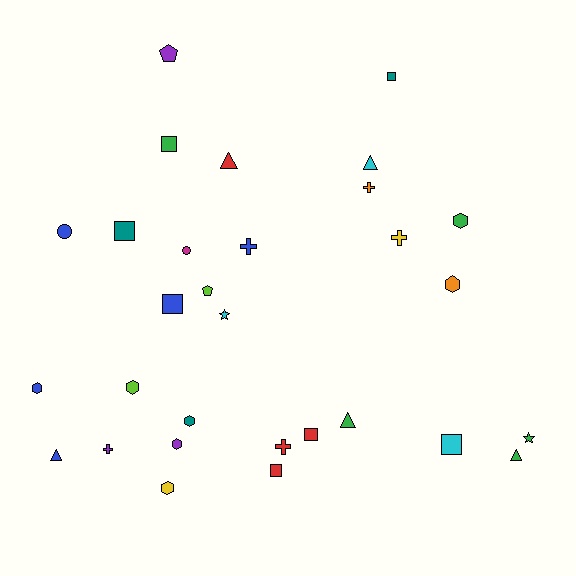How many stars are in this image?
There are 2 stars.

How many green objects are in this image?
There are 5 green objects.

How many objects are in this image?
There are 30 objects.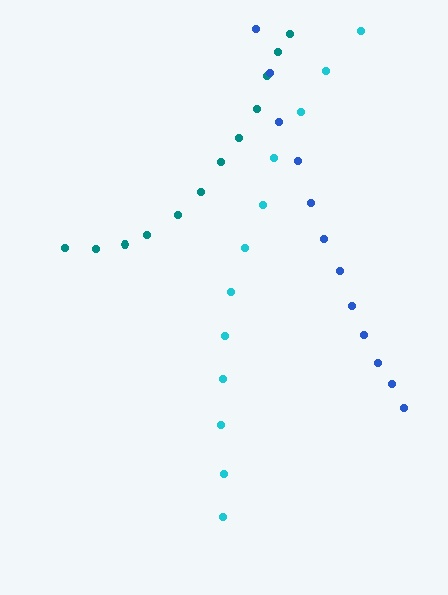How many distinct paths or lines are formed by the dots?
There are 3 distinct paths.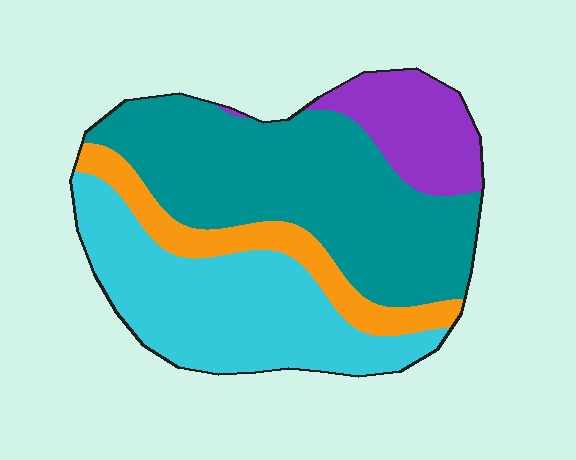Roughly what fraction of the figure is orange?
Orange takes up about one eighth (1/8) of the figure.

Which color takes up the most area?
Teal, at roughly 40%.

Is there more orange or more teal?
Teal.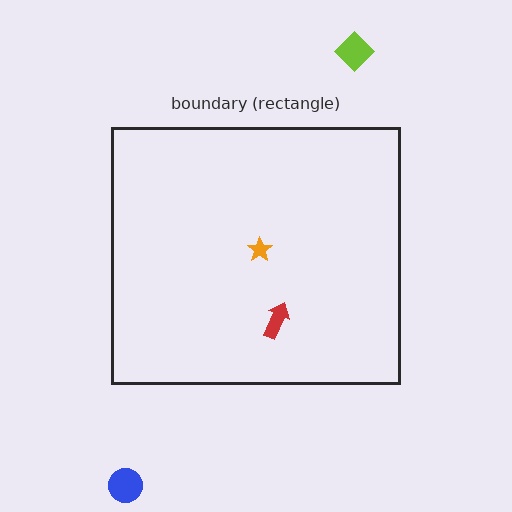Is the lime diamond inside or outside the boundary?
Outside.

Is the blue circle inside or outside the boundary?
Outside.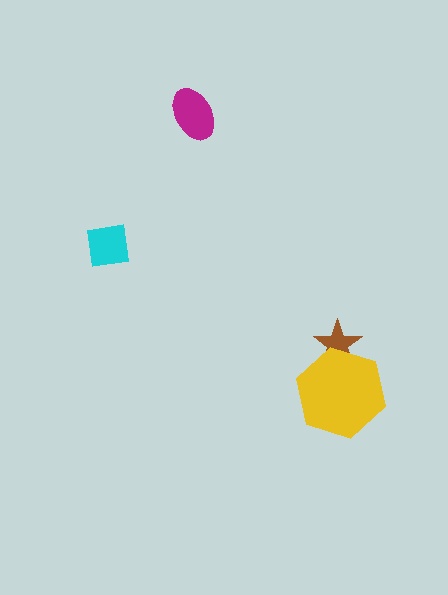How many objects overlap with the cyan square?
0 objects overlap with the cyan square.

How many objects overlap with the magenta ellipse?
0 objects overlap with the magenta ellipse.